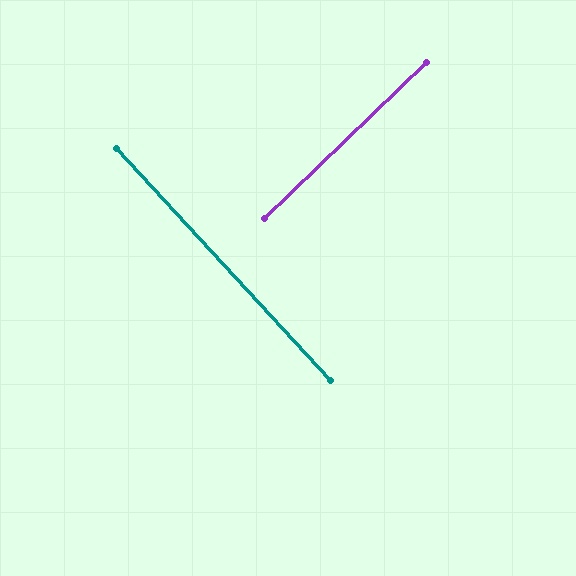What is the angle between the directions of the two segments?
Approximately 89 degrees.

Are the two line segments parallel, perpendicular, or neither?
Perpendicular — they meet at approximately 89°.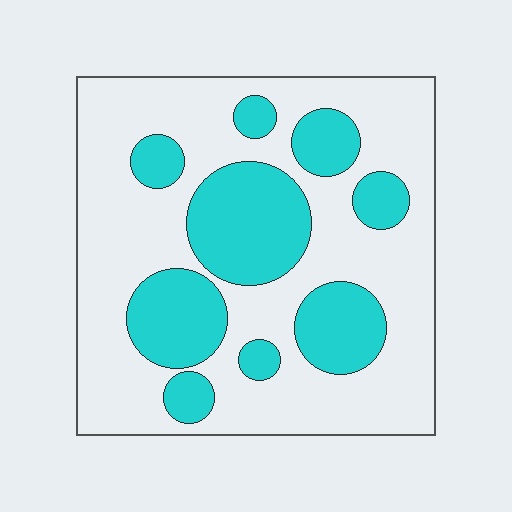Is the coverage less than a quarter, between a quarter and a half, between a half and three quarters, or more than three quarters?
Between a quarter and a half.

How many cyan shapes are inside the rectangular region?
9.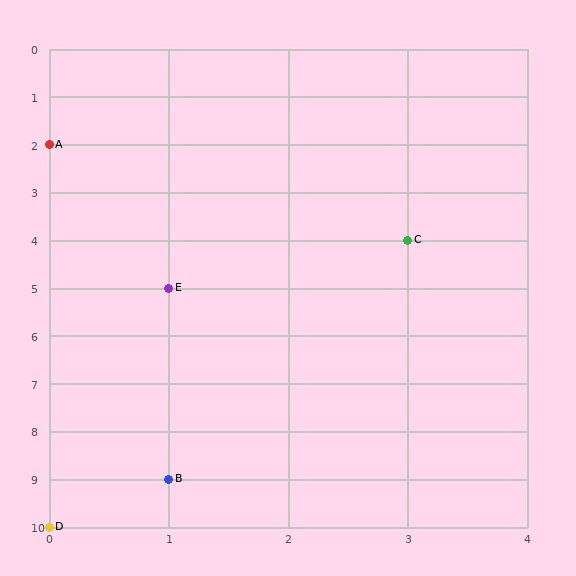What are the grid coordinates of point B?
Point B is at grid coordinates (1, 9).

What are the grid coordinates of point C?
Point C is at grid coordinates (3, 4).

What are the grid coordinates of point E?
Point E is at grid coordinates (1, 5).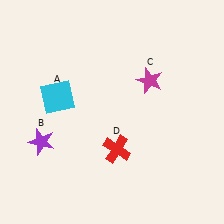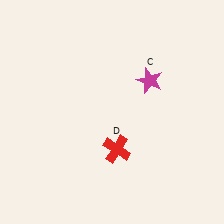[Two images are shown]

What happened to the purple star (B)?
The purple star (B) was removed in Image 2. It was in the bottom-left area of Image 1.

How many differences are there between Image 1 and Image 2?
There are 2 differences between the two images.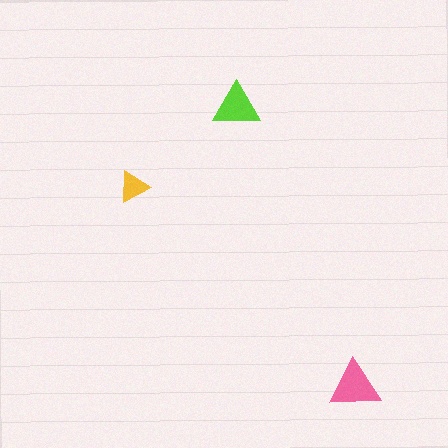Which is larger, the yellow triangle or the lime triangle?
The lime one.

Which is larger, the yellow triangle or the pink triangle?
The pink one.